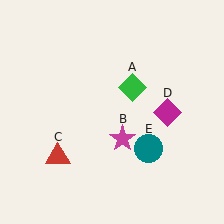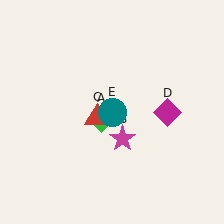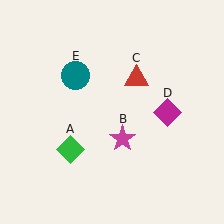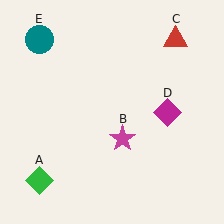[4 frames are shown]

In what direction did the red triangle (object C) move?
The red triangle (object C) moved up and to the right.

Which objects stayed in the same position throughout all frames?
Magenta star (object B) and magenta diamond (object D) remained stationary.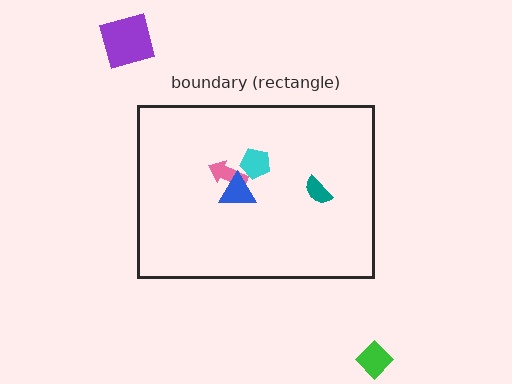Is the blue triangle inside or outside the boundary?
Inside.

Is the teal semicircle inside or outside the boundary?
Inside.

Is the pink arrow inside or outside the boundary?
Inside.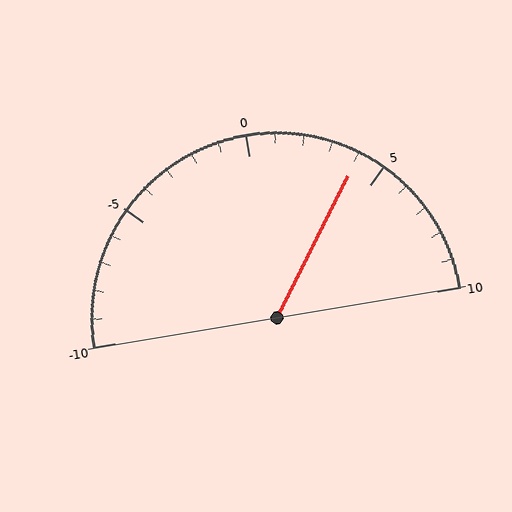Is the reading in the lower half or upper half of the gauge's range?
The reading is in the upper half of the range (-10 to 10).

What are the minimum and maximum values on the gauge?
The gauge ranges from -10 to 10.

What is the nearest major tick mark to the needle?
The nearest major tick mark is 5.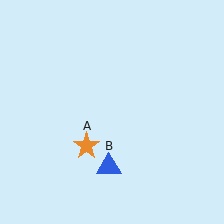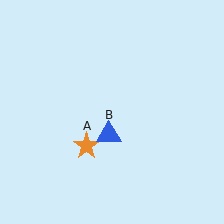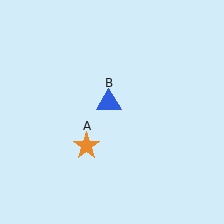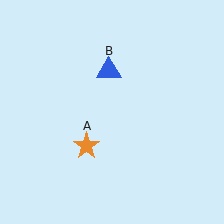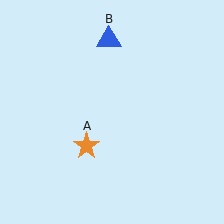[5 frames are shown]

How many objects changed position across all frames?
1 object changed position: blue triangle (object B).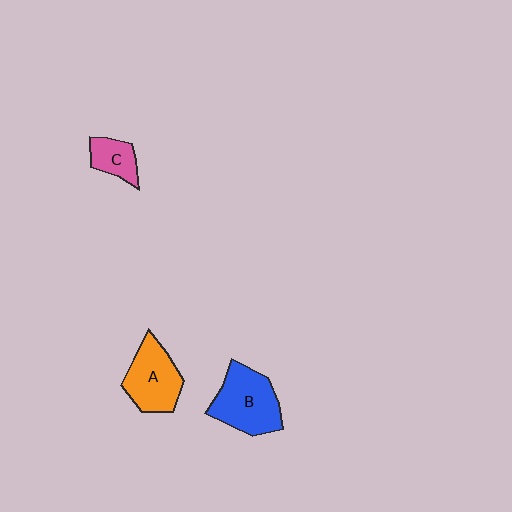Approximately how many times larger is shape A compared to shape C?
Approximately 1.9 times.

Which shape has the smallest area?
Shape C (pink).